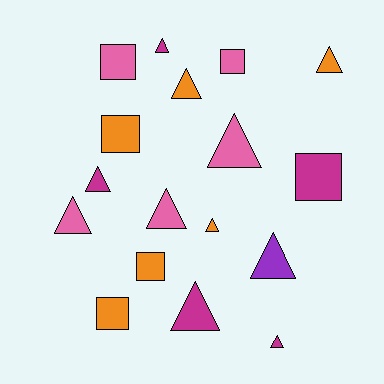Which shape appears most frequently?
Triangle, with 11 objects.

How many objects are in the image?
There are 17 objects.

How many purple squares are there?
There are no purple squares.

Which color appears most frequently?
Orange, with 6 objects.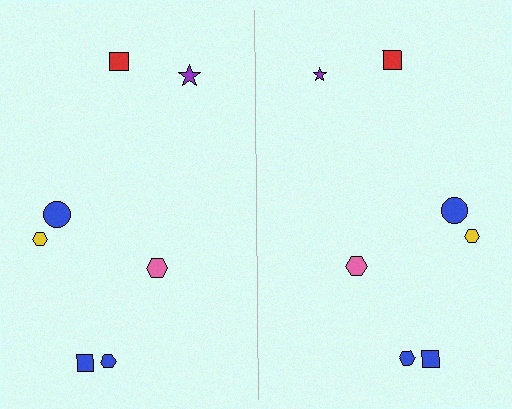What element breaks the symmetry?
The purple star on the right side has a different size than its mirror counterpart.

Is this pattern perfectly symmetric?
No, the pattern is not perfectly symmetric. The purple star on the right side has a different size than its mirror counterpart.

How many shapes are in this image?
There are 14 shapes in this image.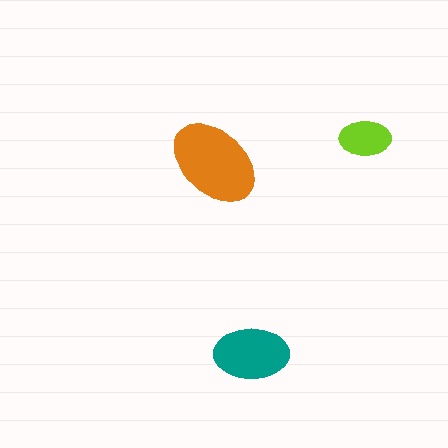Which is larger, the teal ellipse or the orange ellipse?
The orange one.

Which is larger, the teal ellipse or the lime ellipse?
The teal one.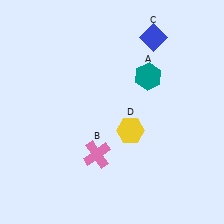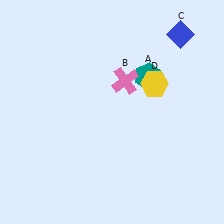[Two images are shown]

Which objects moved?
The objects that moved are: the pink cross (B), the blue diamond (C), the yellow hexagon (D).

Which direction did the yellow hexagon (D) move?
The yellow hexagon (D) moved up.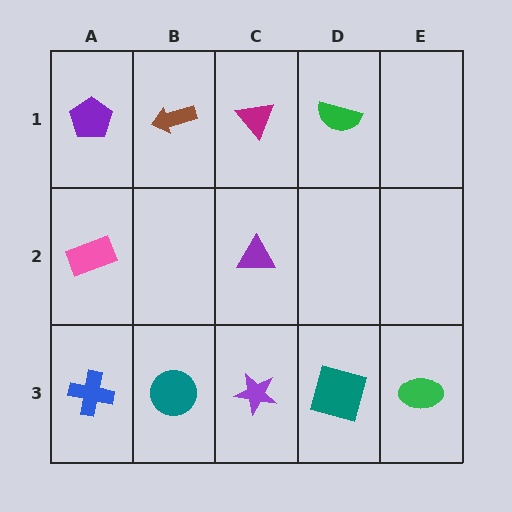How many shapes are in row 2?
2 shapes.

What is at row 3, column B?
A teal circle.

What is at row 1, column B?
A brown arrow.